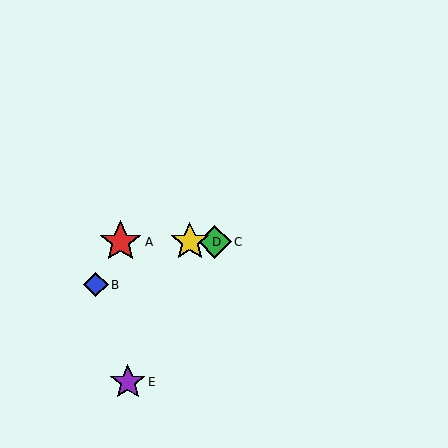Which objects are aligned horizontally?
Objects A, C, D are aligned horizontally.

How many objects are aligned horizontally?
3 objects (A, C, D) are aligned horizontally.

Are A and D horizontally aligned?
Yes, both are at y≈242.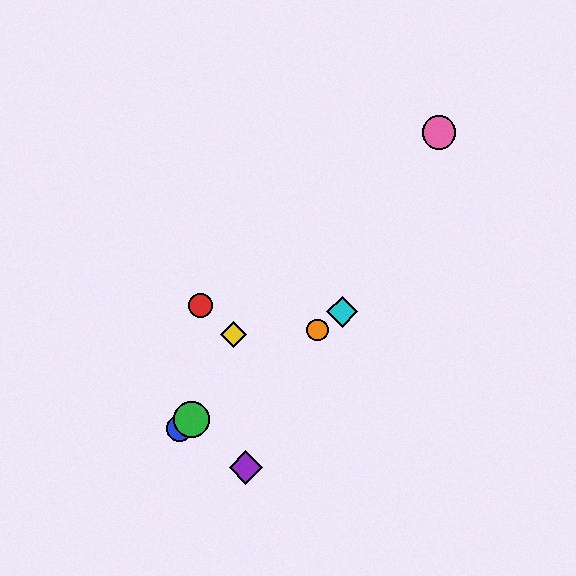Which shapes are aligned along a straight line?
The blue circle, the green circle, the orange circle, the cyan diamond are aligned along a straight line.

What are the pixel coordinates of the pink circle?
The pink circle is at (439, 133).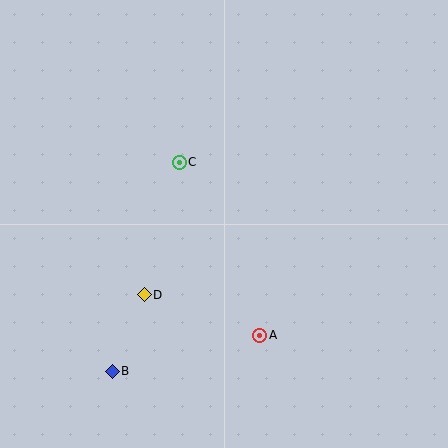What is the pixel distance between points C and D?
The distance between C and D is 137 pixels.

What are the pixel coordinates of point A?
Point A is at (260, 335).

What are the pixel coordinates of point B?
Point B is at (112, 371).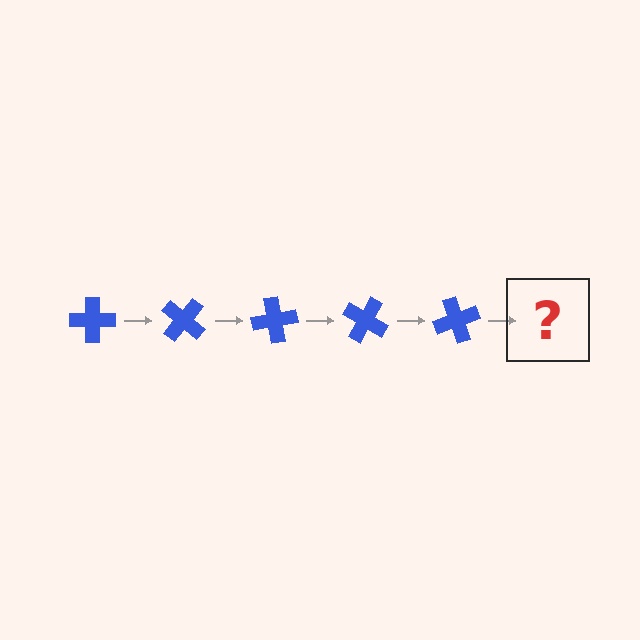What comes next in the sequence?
The next element should be a blue cross rotated 200 degrees.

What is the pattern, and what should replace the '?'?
The pattern is that the cross rotates 40 degrees each step. The '?' should be a blue cross rotated 200 degrees.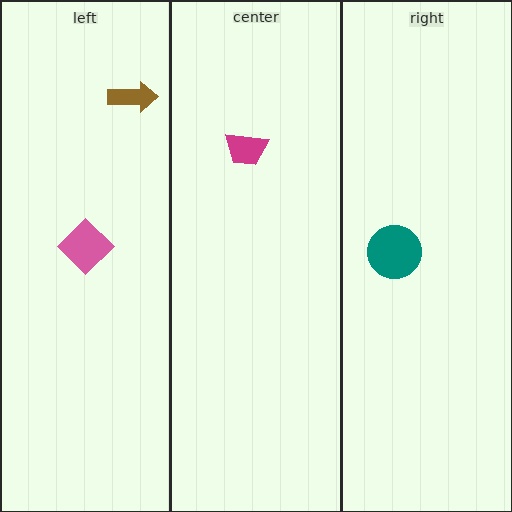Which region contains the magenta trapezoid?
The center region.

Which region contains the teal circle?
The right region.